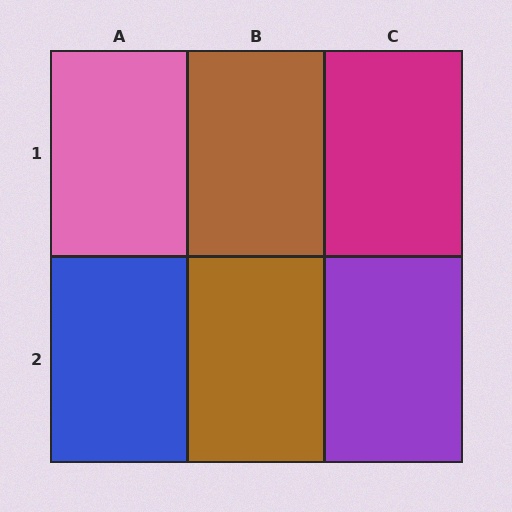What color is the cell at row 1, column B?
Brown.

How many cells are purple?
1 cell is purple.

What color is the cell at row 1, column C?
Magenta.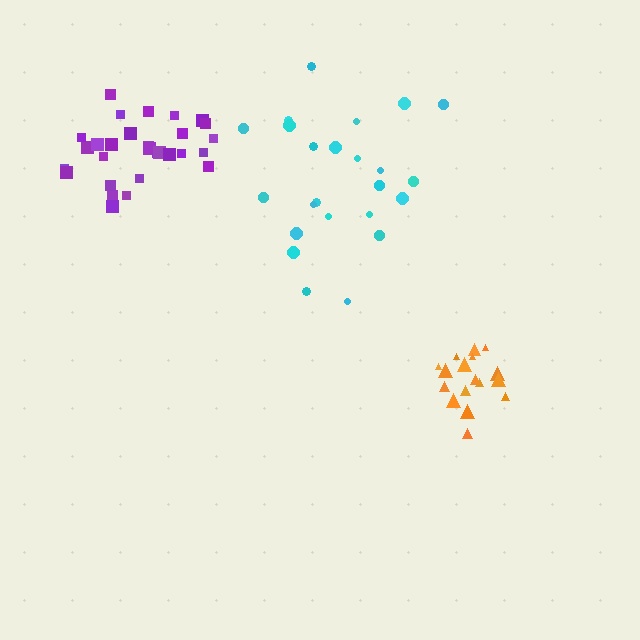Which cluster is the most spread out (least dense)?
Cyan.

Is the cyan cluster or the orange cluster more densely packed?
Orange.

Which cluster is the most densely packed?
Purple.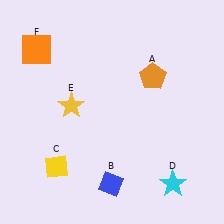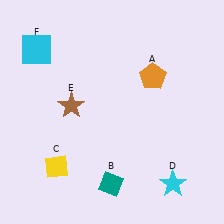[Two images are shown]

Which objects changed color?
B changed from blue to teal. E changed from yellow to brown. F changed from orange to cyan.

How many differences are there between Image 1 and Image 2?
There are 3 differences between the two images.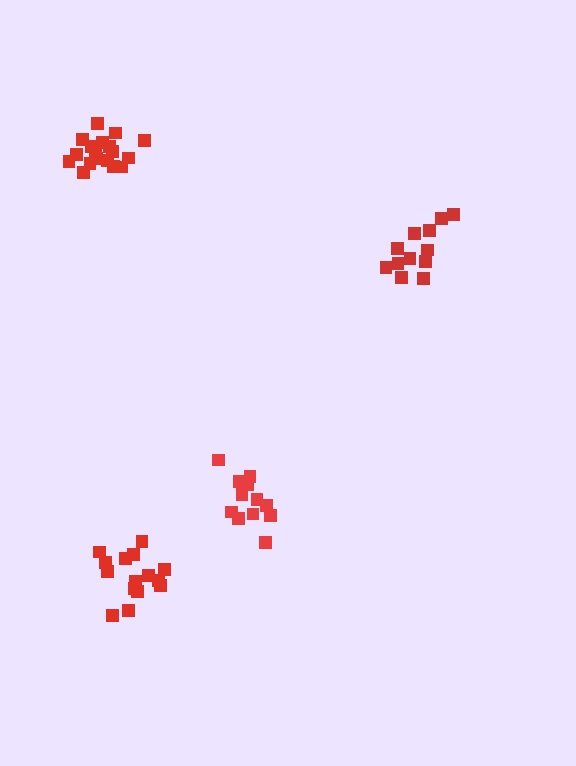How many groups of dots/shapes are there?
There are 4 groups.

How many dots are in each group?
Group 1: 12 dots, Group 2: 12 dots, Group 3: 18 dots, Group 4: 15 dots (57 total).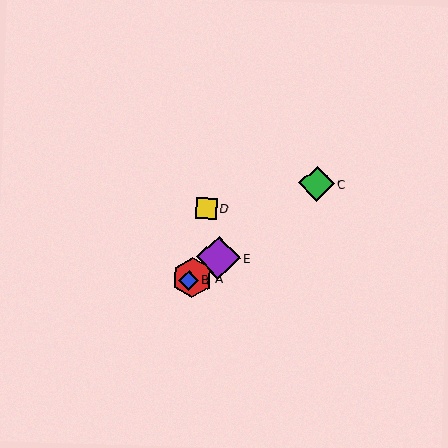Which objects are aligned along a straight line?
Objects A, B, C, E are aligned along a straight line.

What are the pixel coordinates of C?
Object C is at (317, 184).